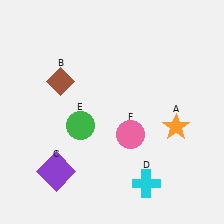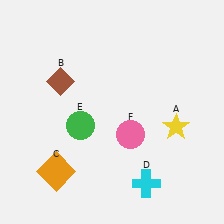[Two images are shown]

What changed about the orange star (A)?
In Image 1, A is orange. In Image 2, it changed to yellow.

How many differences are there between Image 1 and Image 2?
There are 2 differences between the two images.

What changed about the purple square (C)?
In Image 1, C is purple. In Image 2, it changed to orange.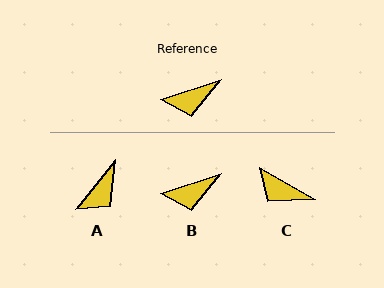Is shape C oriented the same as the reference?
No, it is off by about 47 degrees.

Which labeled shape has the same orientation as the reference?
B.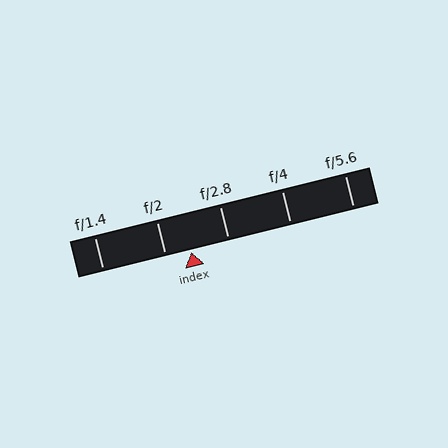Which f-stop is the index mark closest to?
The index mark is closest to f/2.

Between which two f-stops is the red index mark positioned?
The index mark is between f/2 and f/2.8.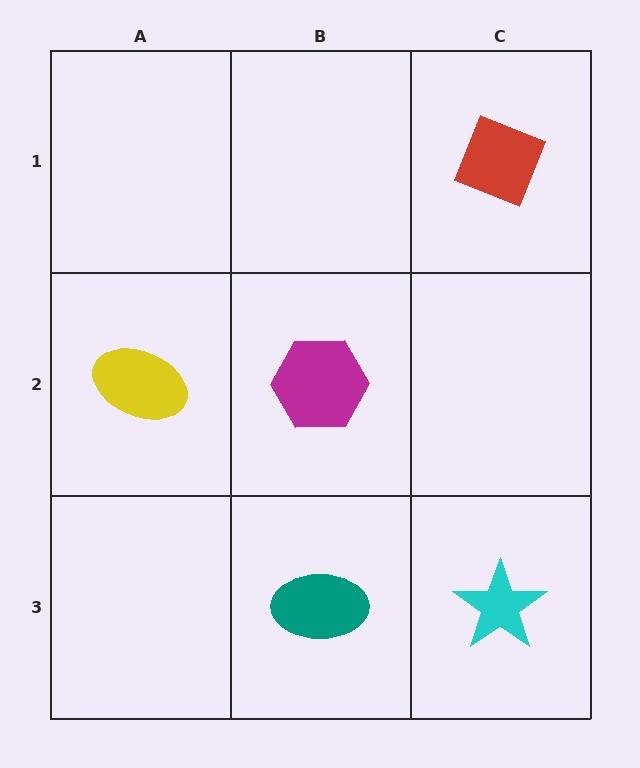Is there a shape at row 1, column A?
No, that cell is empty.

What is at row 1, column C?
A red diamond.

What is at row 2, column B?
A magenta hexagon.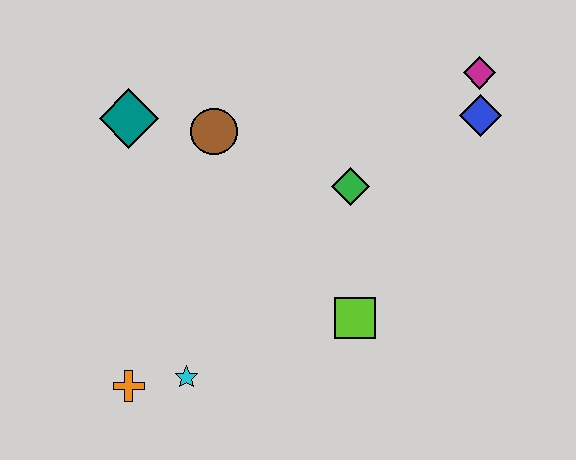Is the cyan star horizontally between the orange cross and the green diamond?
Yes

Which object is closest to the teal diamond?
The brown circle is closest to the teal diamond.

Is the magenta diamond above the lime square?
Yes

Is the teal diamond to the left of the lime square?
Yes